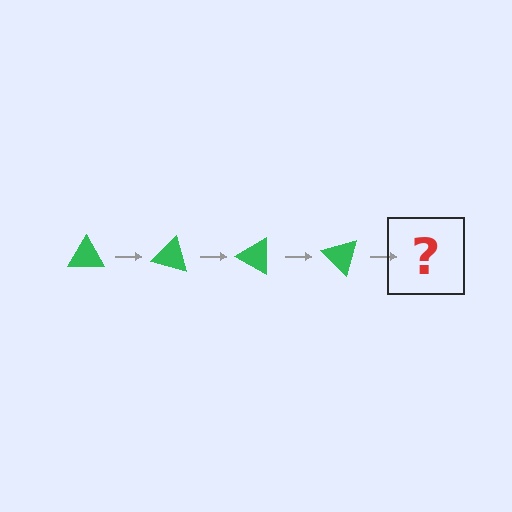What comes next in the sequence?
The next element should be a green triangle rotated 60 degrees.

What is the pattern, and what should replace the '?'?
The pattern is that the triangle rotates 15 degrees each step. The '?' should be a green triangle rotated 60 degrees.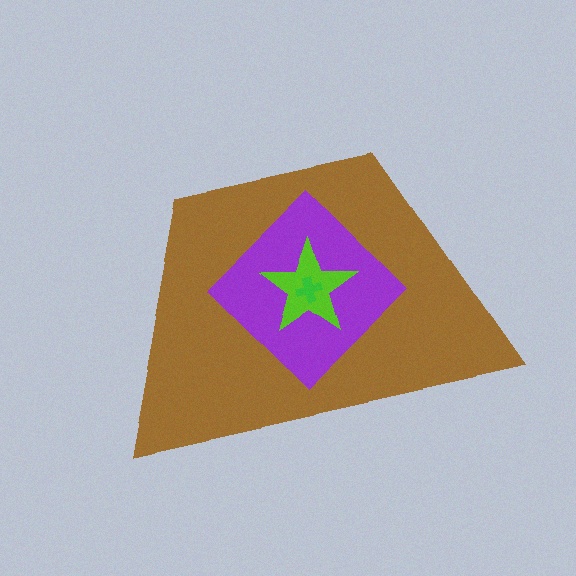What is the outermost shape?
The brown trapezoid.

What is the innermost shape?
The green cross.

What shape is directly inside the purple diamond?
The lime star.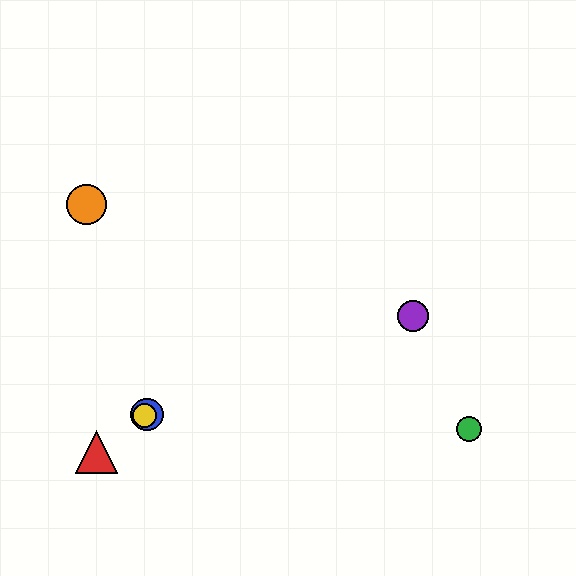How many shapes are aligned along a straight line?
3 shapes (the red triangle, the blue circle, the yellow circle) are aligned along a straight line.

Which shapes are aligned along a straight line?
The red triangle, the blue circle, the yellow circle are aligned along a straight line.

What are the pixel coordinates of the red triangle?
The red triangle is at (97, 452).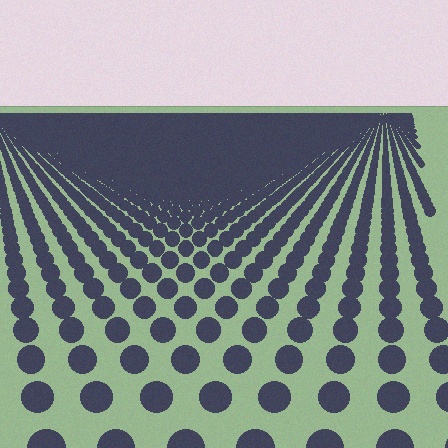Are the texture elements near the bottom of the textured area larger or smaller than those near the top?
Larger. Near the bottom, elements are closer to the viewer and appear at a bigger on-screen size.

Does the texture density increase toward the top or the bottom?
Density increases toward the top.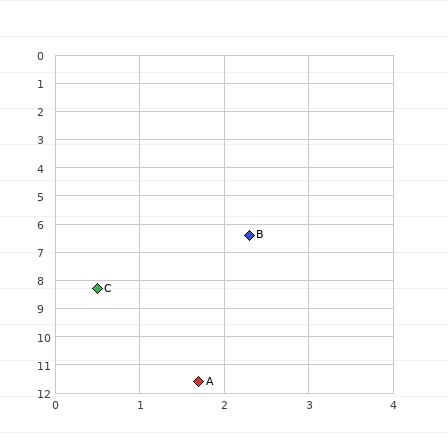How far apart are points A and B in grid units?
Points A and B are about 5.2 grid units apart.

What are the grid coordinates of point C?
Point C is at approximately (0.5, 8.3).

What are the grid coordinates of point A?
Point A is at approximately (1.7, 11.6).